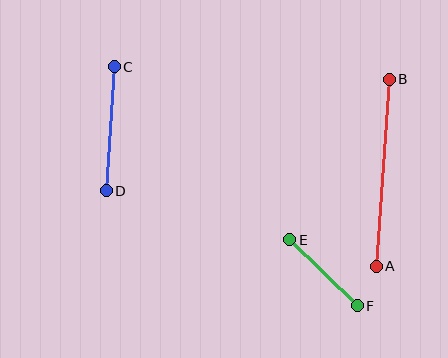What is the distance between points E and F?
The distance is approximately 95 pixels.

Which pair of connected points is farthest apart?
Points A and B are farthest apart.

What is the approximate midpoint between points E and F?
The midpoint is at approximately (323, 273) pixels.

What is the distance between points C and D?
The distance is approximately 124 pixels.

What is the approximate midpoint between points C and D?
The midpoint is at approximately (110, 129) pixels.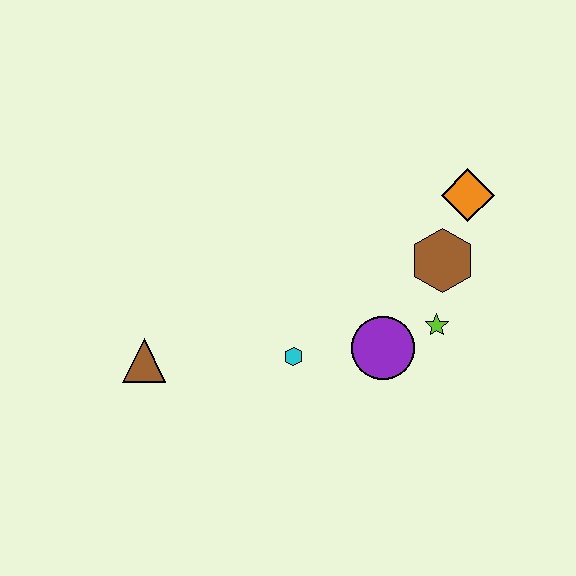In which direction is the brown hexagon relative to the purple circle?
The brown hexagon is above the purple circle.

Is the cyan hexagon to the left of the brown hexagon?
Yes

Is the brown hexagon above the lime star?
Yes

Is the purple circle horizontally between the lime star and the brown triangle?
Yes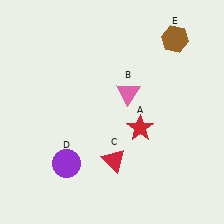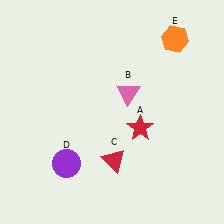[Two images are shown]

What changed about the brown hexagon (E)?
In Image 1, E is brown. In Image 2, it changed to orange.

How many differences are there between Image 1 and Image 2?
There is 1 difference between the two images.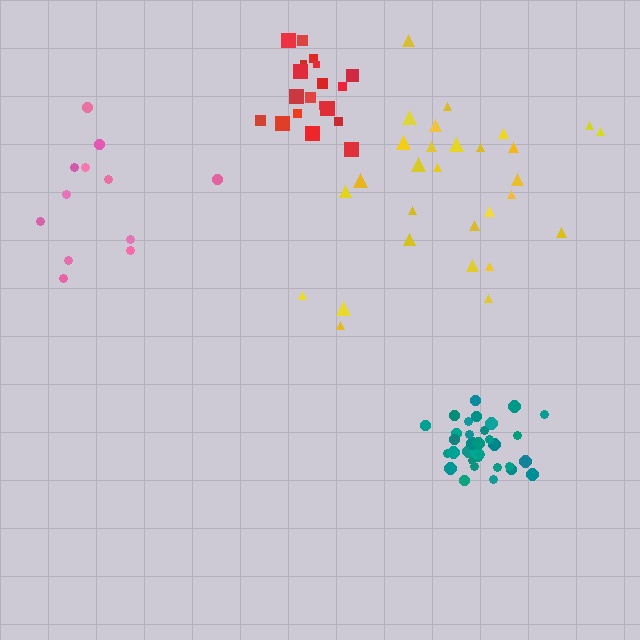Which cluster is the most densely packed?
Teal.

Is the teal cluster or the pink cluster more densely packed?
Teal.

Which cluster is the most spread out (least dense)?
Pink.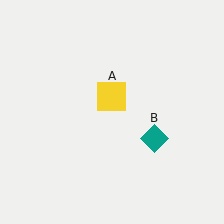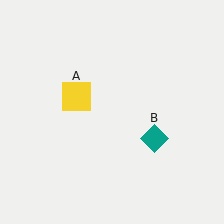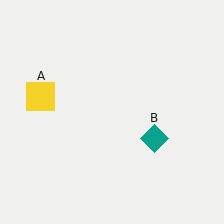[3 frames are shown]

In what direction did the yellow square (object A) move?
The yellow square (object A) moved left.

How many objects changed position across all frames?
1 object changed position: yellow square (object A).